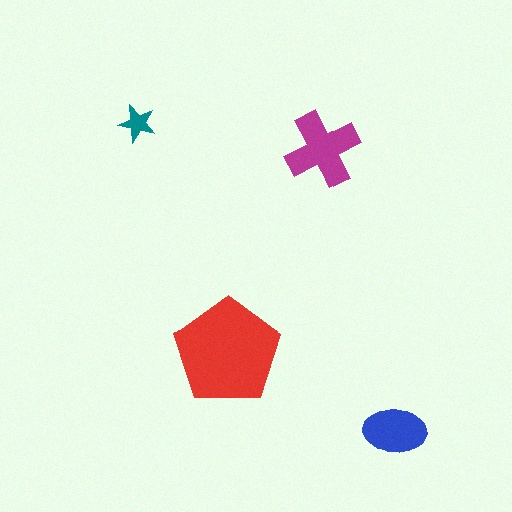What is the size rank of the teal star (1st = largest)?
4th.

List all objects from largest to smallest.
The red pentagon, the magenta cross, the blue ellipse, the teal star.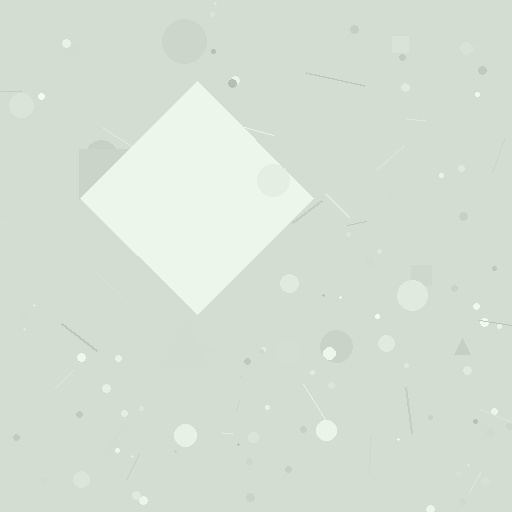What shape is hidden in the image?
A diamond is hidden in the image.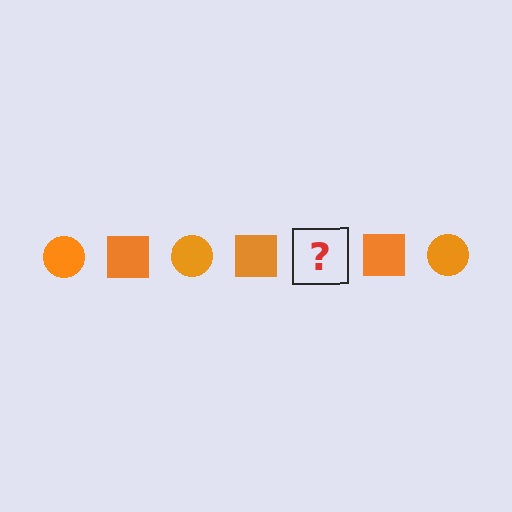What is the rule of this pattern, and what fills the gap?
The rule is that the pattern cycles through circle, square shapes in orange. The gap should be filled with an orange circle.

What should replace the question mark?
The question mark should be replaced with an orange circle.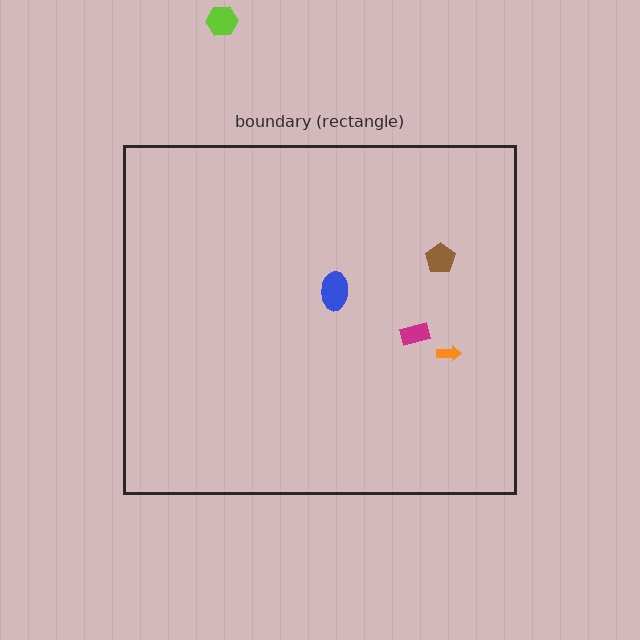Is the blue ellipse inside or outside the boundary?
Inside.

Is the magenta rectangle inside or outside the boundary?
Inside.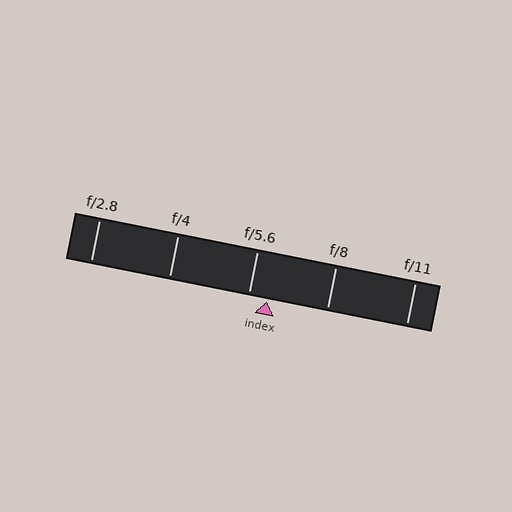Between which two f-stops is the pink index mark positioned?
The index mark is between f/5.6 and f/8.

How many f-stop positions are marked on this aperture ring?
There are 5 f-stop positions marked.